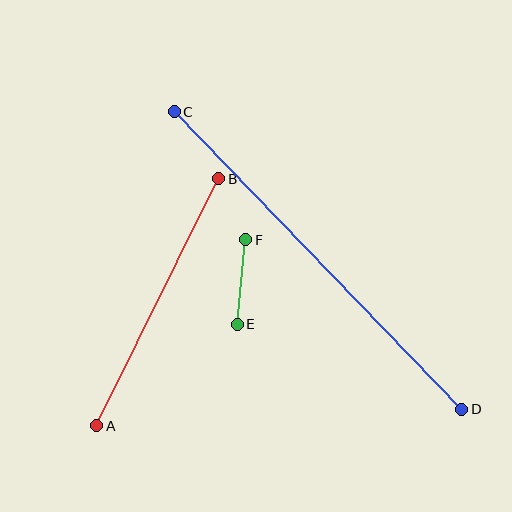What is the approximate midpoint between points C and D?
The midpoint is at approximately (318, 261) pixels.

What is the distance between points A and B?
The distance is approximately 276 pixels.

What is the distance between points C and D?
The distance is approximately 414 pixels.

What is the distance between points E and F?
The distance is approximately 85 pixels.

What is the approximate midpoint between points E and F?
The midpoint is at approximately (241, 282) pixels.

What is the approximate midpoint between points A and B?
The midpoint is at approximately (158, 302) pixels.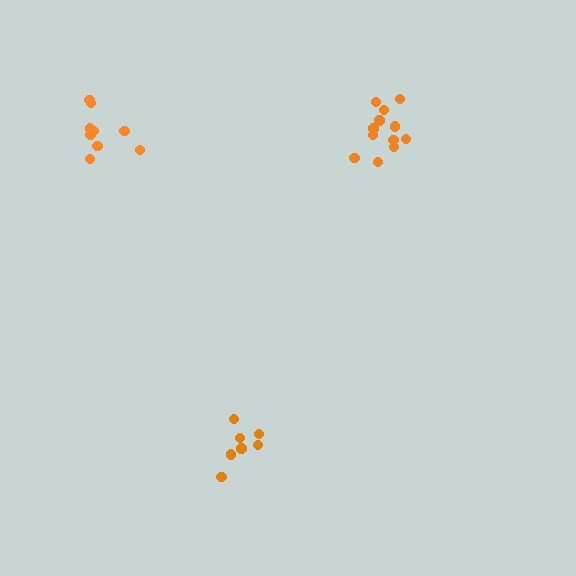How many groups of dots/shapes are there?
There are 3 groups.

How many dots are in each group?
Group 1: 7 dots, Group 2: 9 dots, Group 3: 12 dots (28 total).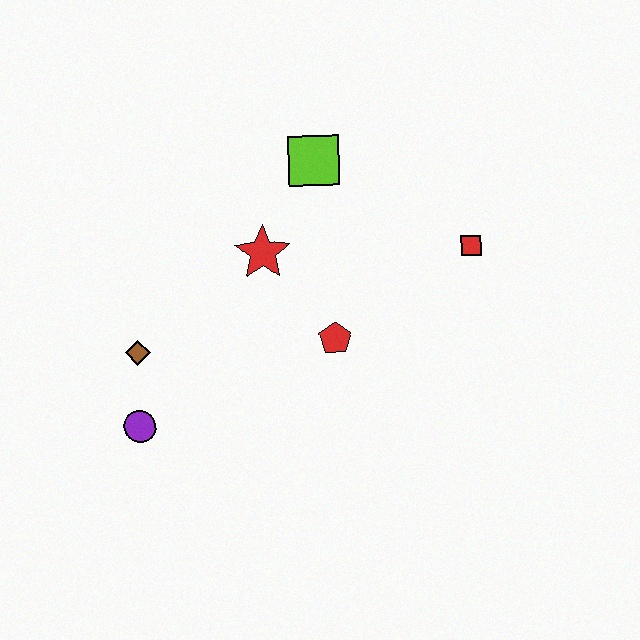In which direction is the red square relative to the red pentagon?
The red square is to the right of the red pentagon.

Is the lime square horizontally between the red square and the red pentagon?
No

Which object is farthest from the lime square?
The purple circle is farthest from the lime square.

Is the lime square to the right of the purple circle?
Yes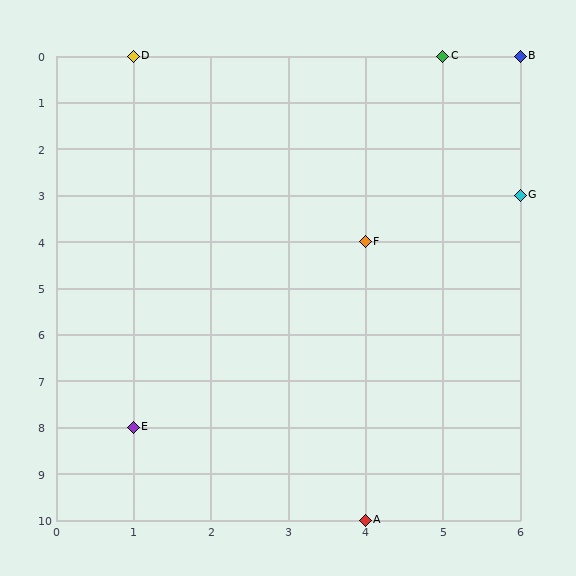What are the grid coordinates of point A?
Point A is at grid coordinates (4, 10).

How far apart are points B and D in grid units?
Points B and D are 5 columns apart.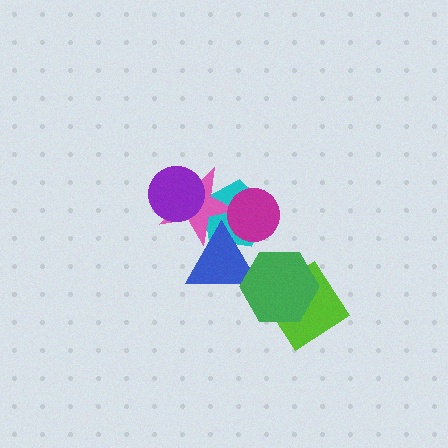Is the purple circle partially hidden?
No, no other shape covers it.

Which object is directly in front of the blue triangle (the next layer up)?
The green hexagon is directly in front of the blue triangle.